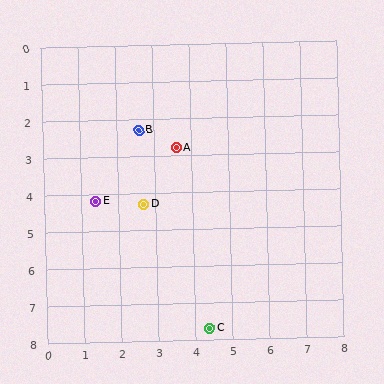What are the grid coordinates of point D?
Point D is at approximately (2.7, 4.3).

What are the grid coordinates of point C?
Point C is at approximately (4.4, 7.7).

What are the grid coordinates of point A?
Point A is at approximately (3.6, 2.8).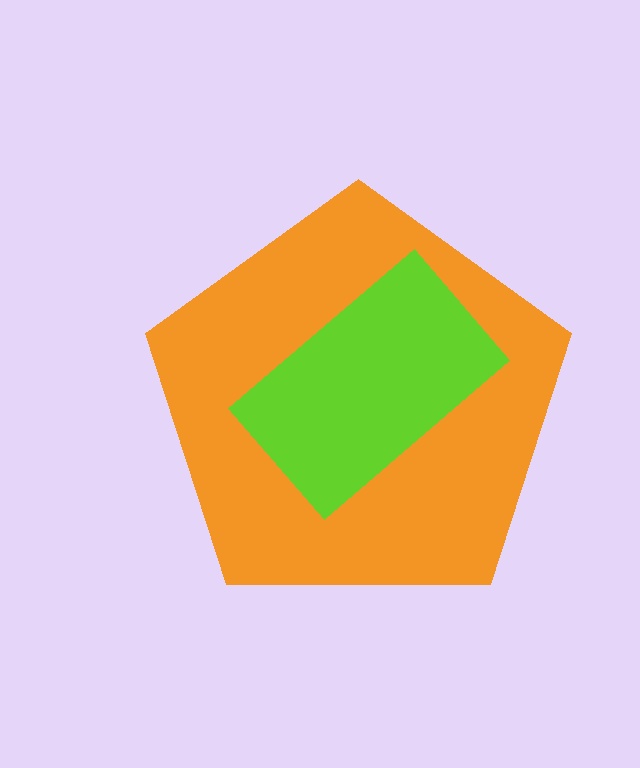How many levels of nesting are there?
2.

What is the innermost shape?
The lime rectangle.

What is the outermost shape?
The orange pentagon.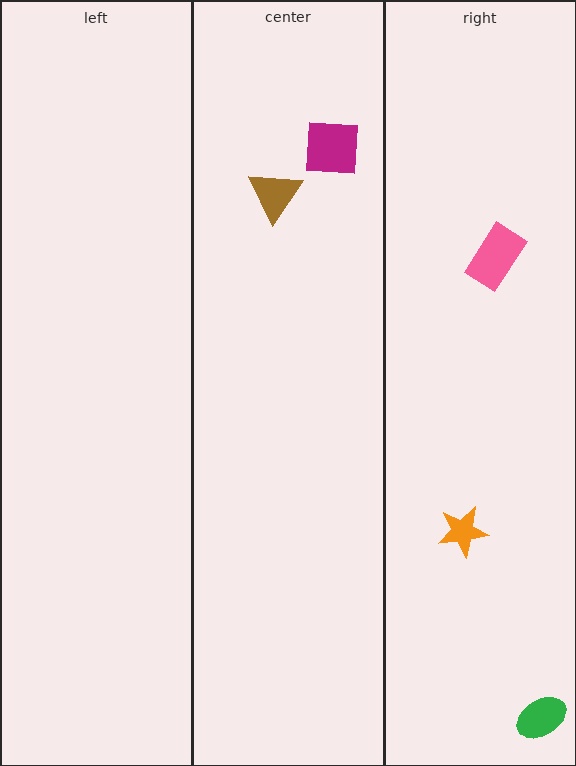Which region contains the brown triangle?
The center region.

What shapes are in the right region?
The pink rectangle, the green ellipse, the orange star.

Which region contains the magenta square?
The center region.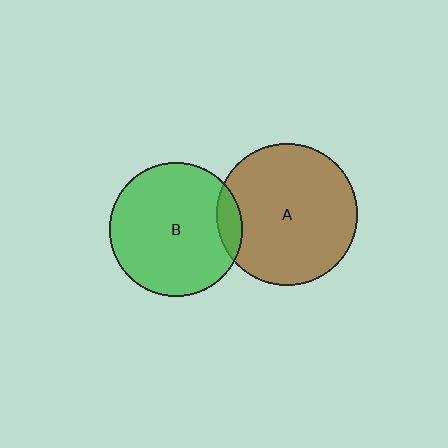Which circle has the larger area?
Circle A (brown).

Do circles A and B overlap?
Yes.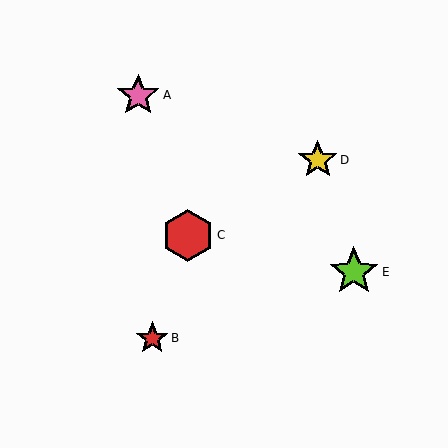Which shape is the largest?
The red hexagon (labeled C) is the largest.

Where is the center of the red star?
The center of the red star is at (152, 338).